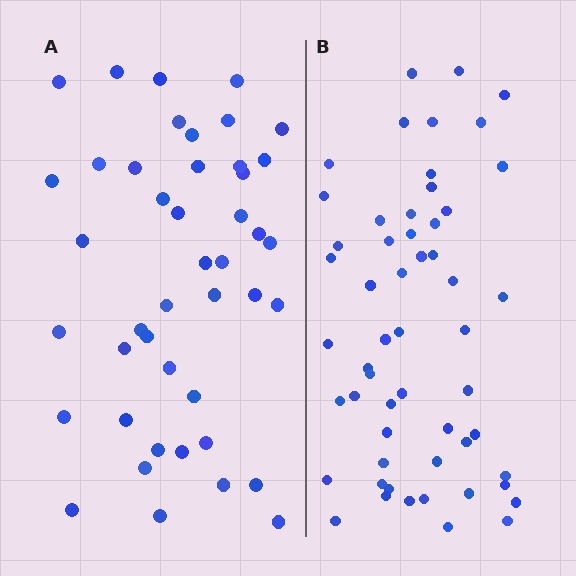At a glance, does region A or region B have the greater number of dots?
Region B (the right region) has more dots.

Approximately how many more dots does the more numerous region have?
Region B has roughly 12 or so more dots than region A.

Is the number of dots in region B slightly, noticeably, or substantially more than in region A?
Region B has noticeably more, but not dramatically so. The ratio is roughly 1.2 to 1.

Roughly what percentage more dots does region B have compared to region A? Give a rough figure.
About 25% more.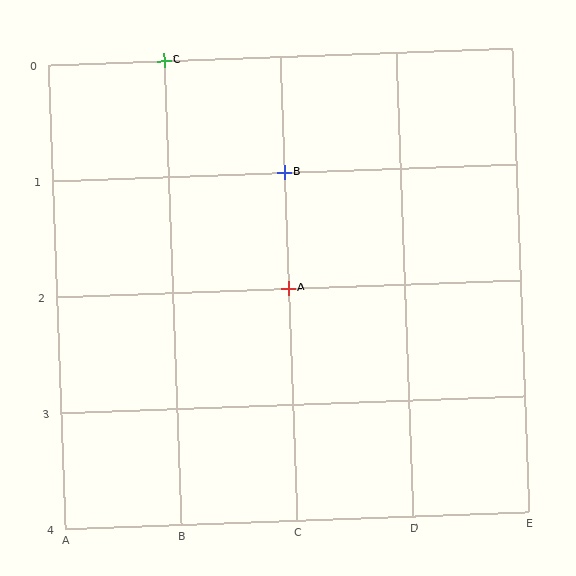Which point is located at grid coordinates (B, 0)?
Point C is at (B, 0).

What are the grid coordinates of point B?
Point B is at grid coordinates (C, 1).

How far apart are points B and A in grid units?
Points B and A are 1 row apart.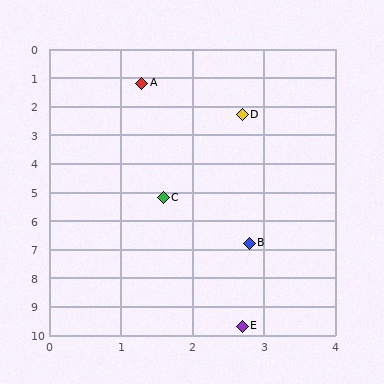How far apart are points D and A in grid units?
Points D and A are about 1.8 grid units apart.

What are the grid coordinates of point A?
Point A is at approximately (1.3, 1.2).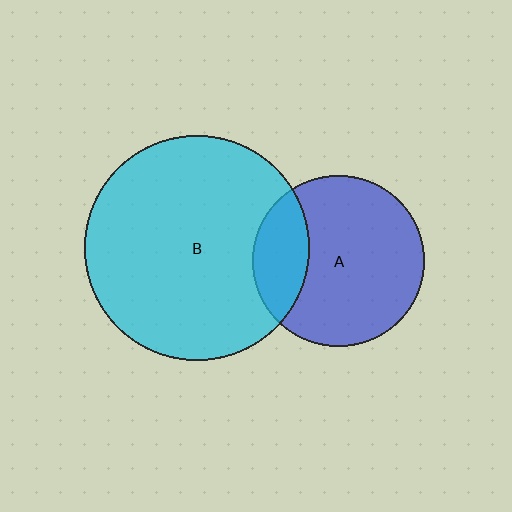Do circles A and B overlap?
Yes.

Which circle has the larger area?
Circle B (cyan).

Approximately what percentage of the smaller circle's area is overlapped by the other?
Approximately 25%.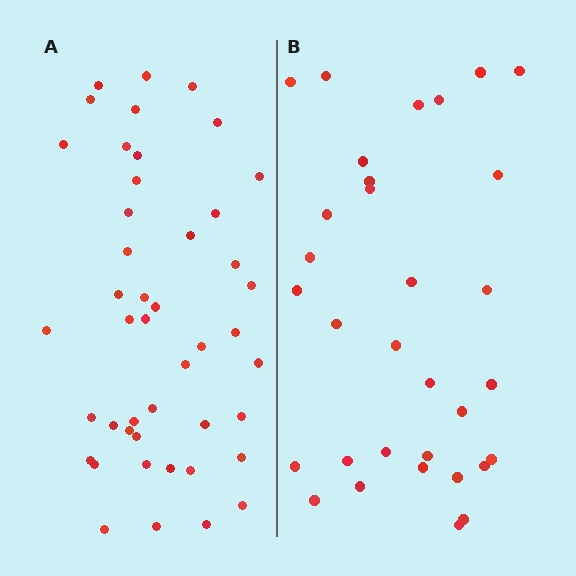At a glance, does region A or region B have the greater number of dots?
Region A (the left region) has more dots.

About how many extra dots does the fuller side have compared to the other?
Region A has approximately 15 more dots than region B.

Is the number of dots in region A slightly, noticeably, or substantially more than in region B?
Region A has noticeably more, but not dramatically so. The ratio is roughly 1.4 to 1.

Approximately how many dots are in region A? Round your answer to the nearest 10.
About 40 dots. (The exact count is 45, which rounds to 40.)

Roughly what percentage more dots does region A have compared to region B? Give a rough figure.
About 40% more.